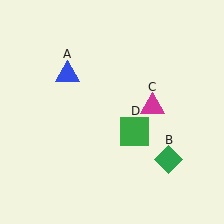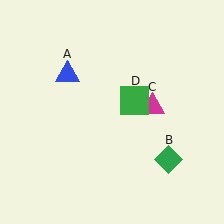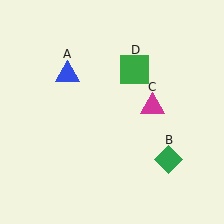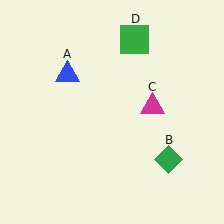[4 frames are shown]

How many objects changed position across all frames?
1 object changed position: green square (object D).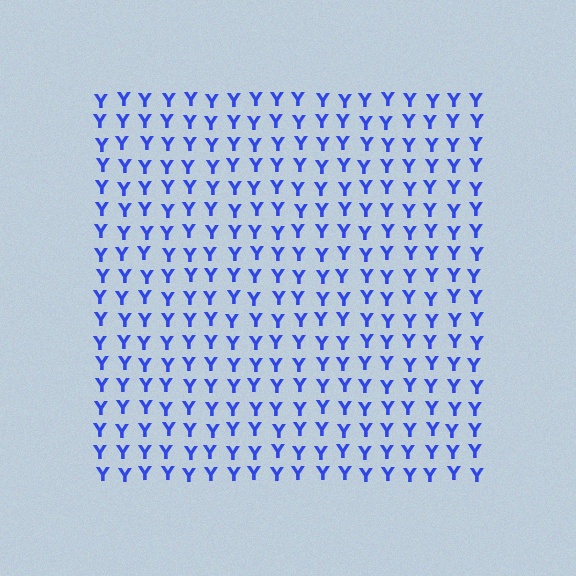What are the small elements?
The small elements are letter Y's.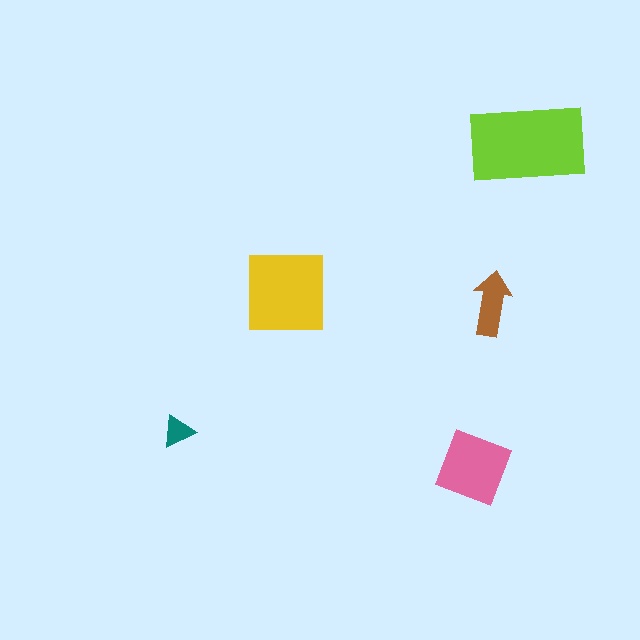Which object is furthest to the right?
The lime rectangle is rightmost.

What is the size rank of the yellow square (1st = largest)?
2nd.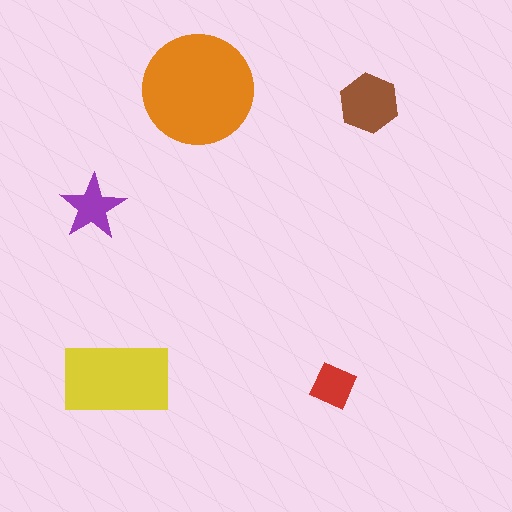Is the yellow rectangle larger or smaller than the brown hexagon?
Larger.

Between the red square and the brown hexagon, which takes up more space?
The brown hexagon.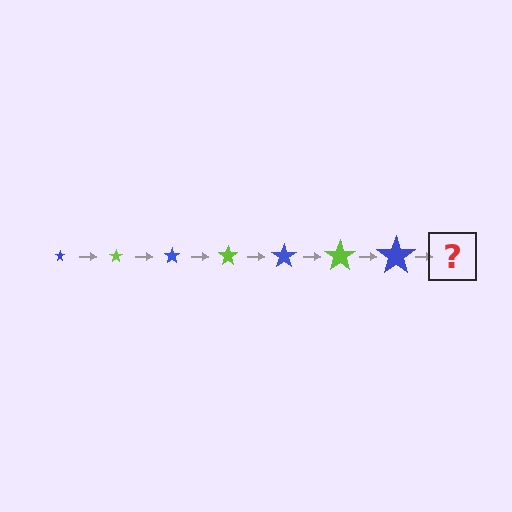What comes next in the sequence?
The next element should be a lime star, larger than the previous one.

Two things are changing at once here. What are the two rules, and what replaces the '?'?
The two rules are that the star grows larger each step and the color cycles through blue and lime. The '?' should be a lime star, larger than the previous one.